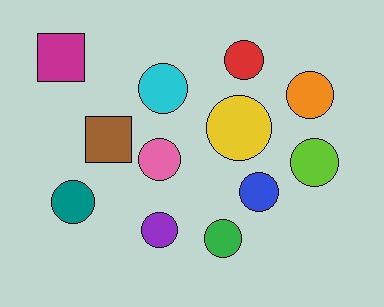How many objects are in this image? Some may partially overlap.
There are 12 objects.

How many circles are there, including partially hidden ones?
There are 10 circles.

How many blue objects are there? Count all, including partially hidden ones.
There is 1 blue object.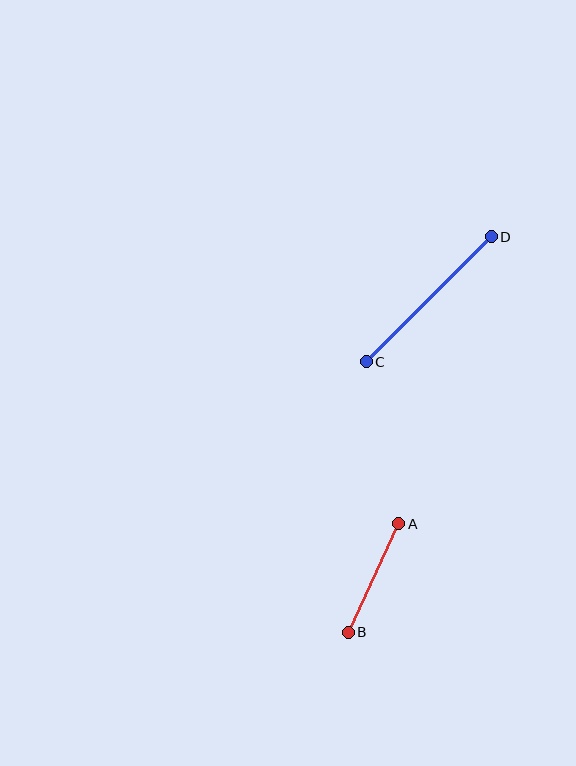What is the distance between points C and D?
The distance is approximately 177 pixels.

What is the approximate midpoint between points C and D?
The midpoint is at approximately (429, 299) pixels.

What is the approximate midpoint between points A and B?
The midpoint is at approximately (373, 578) pixels.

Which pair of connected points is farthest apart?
Points C and D are farthest apart.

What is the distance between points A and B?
The distance is approximately 120 pixels.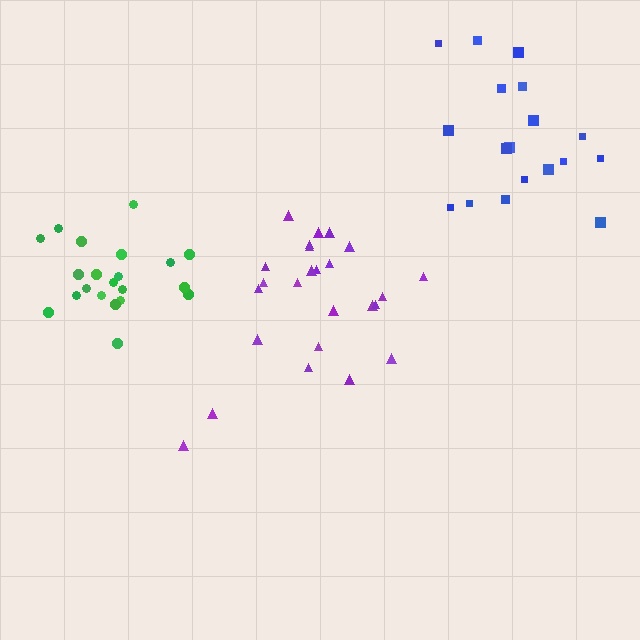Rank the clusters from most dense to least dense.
green, purple, blue.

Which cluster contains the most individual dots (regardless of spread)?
Purple (25).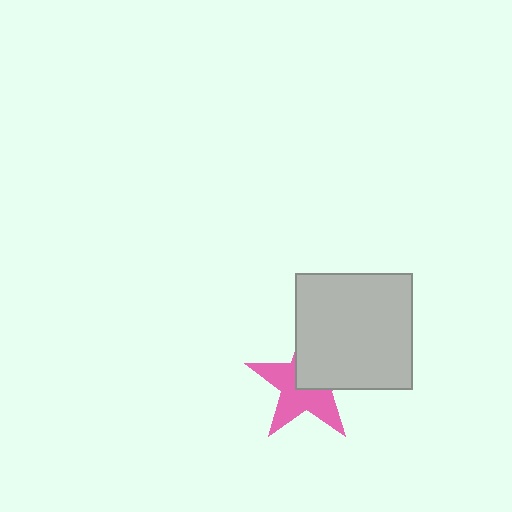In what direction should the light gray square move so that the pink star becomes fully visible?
The light gray square should move toward the upper-right. That is the shortest direction to clear the overlap and leave the pink star fully visible.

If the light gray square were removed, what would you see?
You would see the complete pink star.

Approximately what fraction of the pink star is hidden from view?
Roughly 43% of the pink star is hidden behind the light gray square.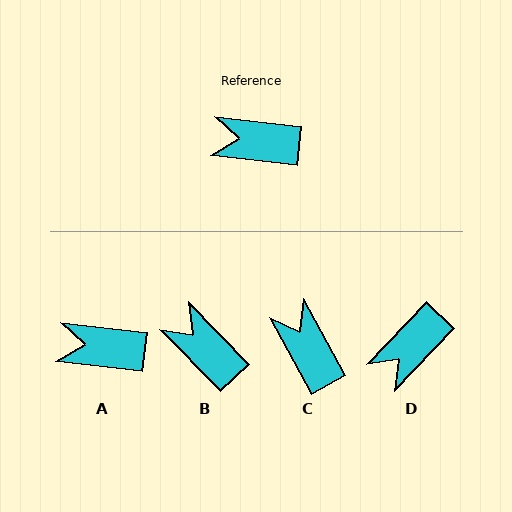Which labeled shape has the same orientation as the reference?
A.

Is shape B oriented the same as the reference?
No, it is off by about 39 degrees.